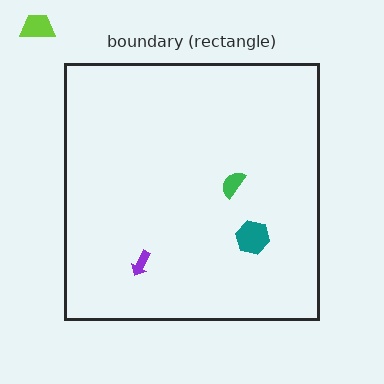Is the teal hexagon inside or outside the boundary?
Inside.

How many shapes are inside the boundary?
3 inside, 1 outside.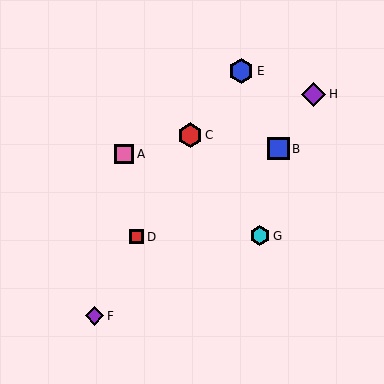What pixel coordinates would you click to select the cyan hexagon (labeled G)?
Click at (260, 236) to select the cyan hexagon G.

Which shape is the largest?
The blue hexagon (labeled E) is the largest.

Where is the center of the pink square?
The center of the pink square is at (124, 154).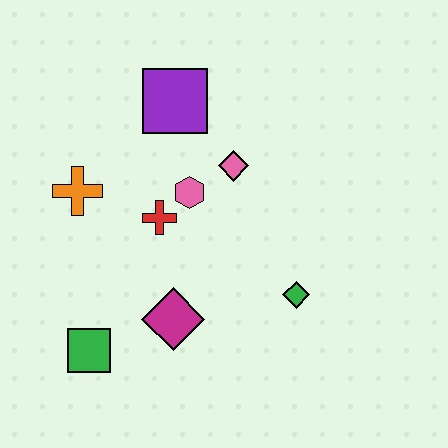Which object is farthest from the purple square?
The green square is farthest from the purple square.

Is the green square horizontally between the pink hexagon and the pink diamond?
No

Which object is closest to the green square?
The magenta diamond is closest to the green square.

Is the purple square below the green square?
No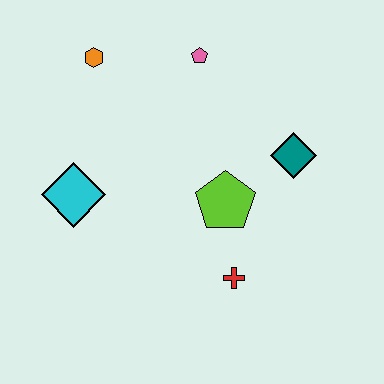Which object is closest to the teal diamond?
The lime pentagon is closest to the teal diamond.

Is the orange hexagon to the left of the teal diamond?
Yes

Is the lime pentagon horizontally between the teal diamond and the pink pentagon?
Yes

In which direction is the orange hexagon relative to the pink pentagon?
The orange hexagon is to the left of the pink pentagon.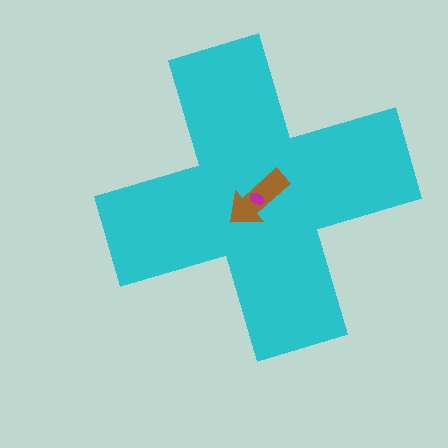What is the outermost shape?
The cyan cross.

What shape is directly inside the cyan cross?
The brown arrow.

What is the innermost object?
The magenta ellipse.